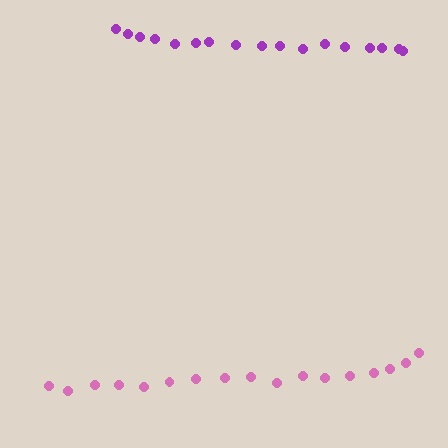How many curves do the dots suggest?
There are 2 distinct paths.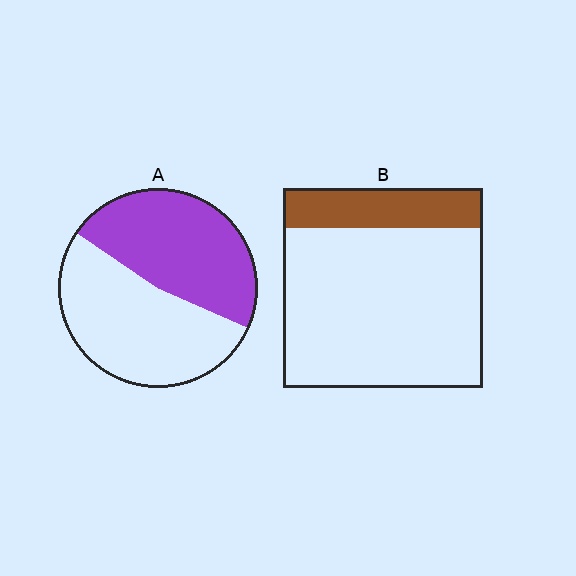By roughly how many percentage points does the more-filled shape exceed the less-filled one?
By roughly 25 percentage points (A over B).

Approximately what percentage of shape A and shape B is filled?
A is approximately 45% and B is approximately 20%.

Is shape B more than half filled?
No.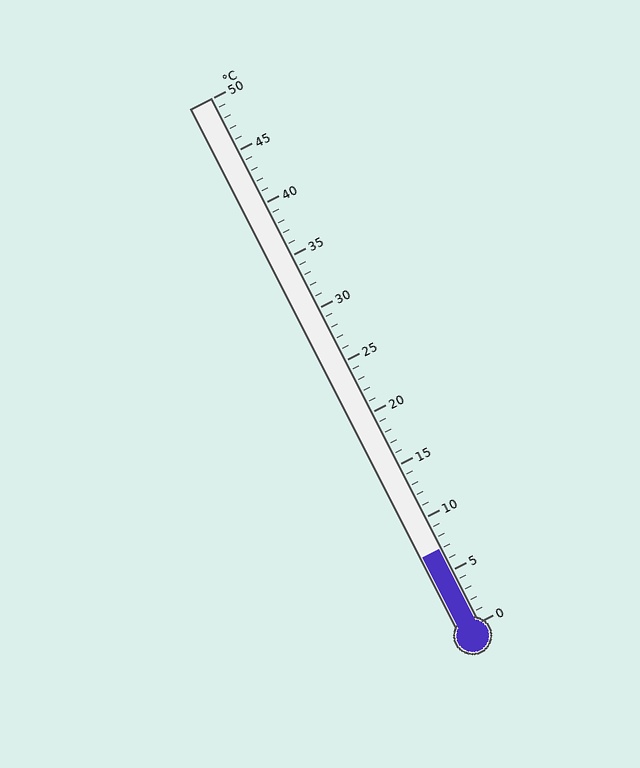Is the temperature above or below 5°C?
The temperature is above 5°C.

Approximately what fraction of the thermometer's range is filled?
The thermometer is filled to approximately 15% of its range.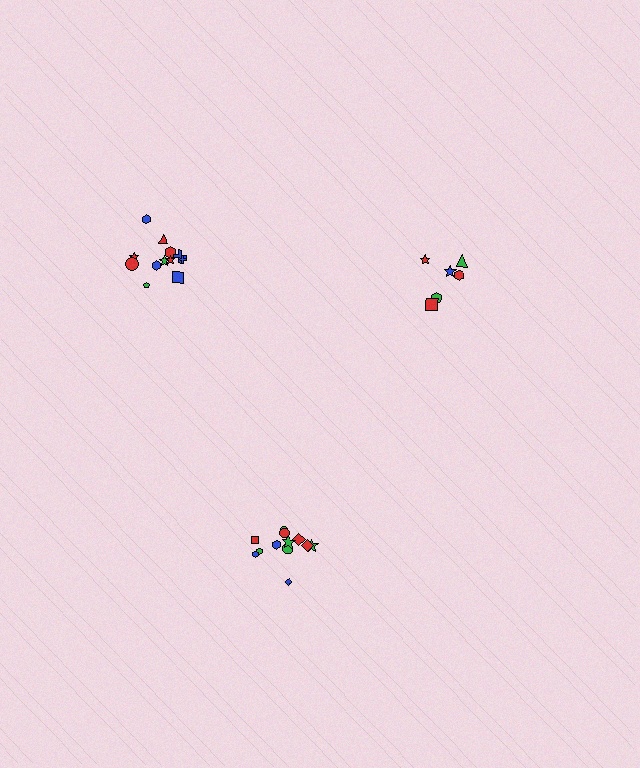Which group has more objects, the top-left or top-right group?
The top-left group.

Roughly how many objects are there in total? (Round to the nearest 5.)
Roughly 30 objects in total.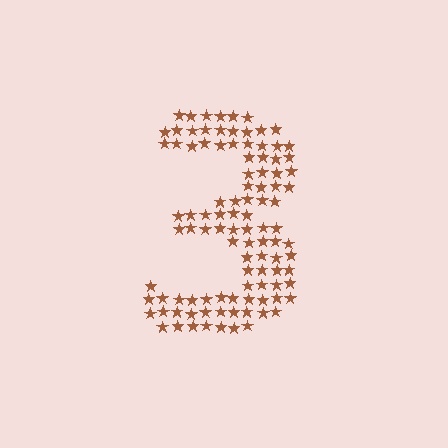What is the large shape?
The large shape is the digit 3.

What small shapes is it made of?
It is made of small stars.